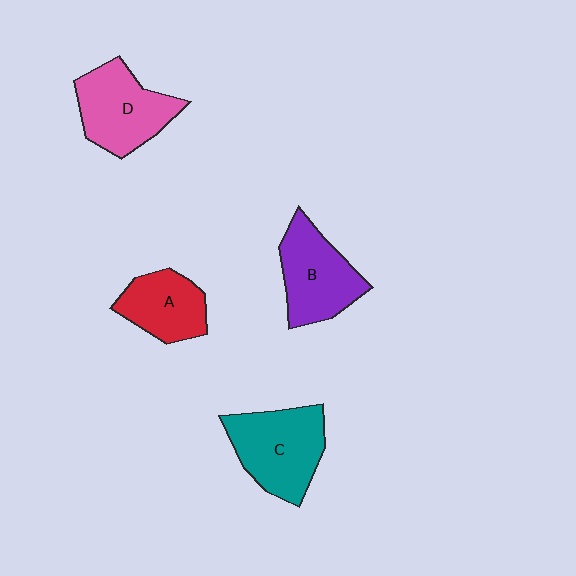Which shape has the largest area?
Shape C (teal).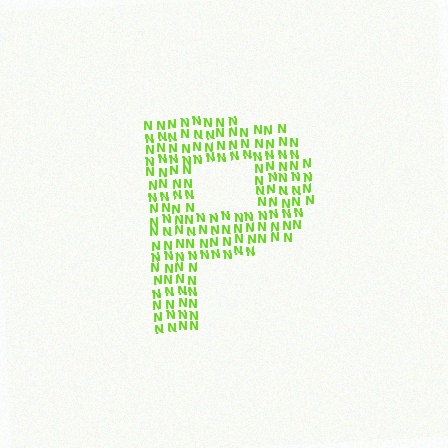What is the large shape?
The large shape is the letter P.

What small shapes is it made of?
It is made of small letter N's.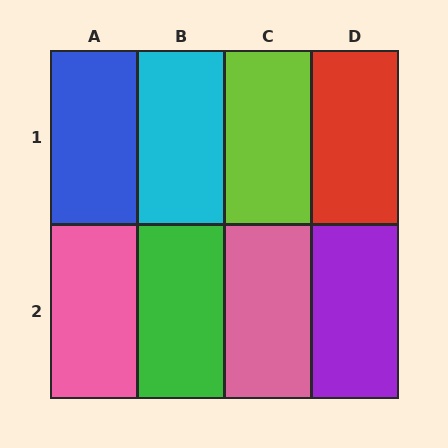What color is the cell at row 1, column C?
Lime.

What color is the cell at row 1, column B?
Cyan.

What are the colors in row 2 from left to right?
Pink, green, pink, purple.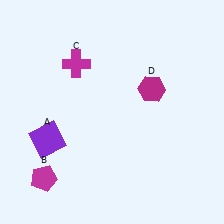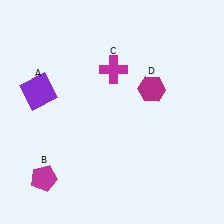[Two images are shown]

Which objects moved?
The objects that moved are: the purple square (A), the magenta cross (C).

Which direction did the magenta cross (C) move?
The magenta cross (C) moved right.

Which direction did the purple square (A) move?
The purple square (A) moved up.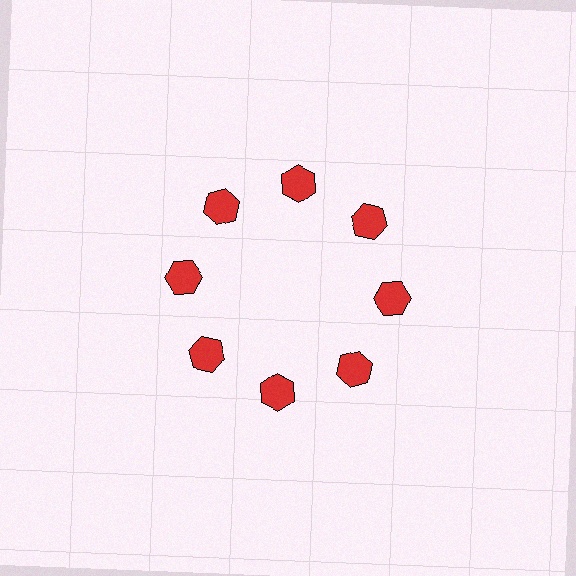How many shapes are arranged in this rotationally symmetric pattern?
There are 8 shapes, arranged in 8 groups of 1.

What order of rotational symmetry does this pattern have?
This pattern has 8-fold rotational symmetry.